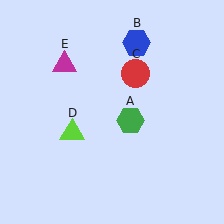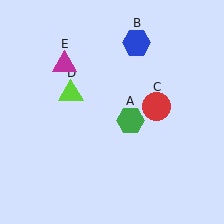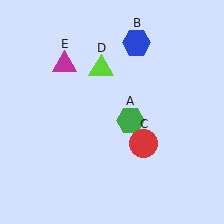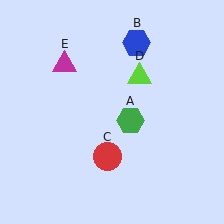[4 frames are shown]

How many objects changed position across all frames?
2 objects changed position: red circle (object C), lime triangle (object D).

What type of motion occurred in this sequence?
The red circle (object C), lime triangle (object D) rotated clockwise around the center of the scene.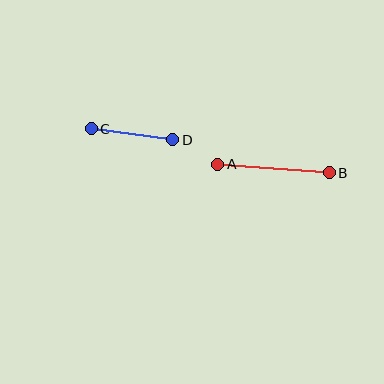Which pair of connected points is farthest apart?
Points A and B are farthest apart.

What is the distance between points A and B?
The distance is approximately 112 pixels.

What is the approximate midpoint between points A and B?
The midpoint is at approximately (273, 169) pixels.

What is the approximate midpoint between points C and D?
The midpoint is at approximately (132, 134) pixels.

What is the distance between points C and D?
The distance is approximately 82 pixels.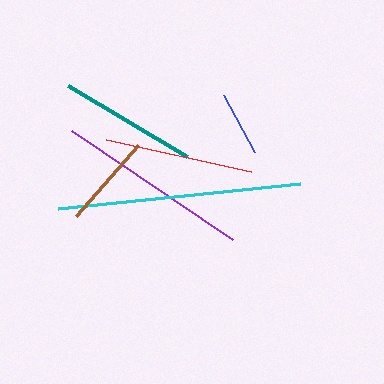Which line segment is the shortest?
The blue line is the shortest at approximately 64 pixels.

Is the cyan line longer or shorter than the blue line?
The cyan line is longer than the blue line.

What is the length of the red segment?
The red segment is approximately 149 pixels long.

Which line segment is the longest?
The cyan line is the longest at approximately 243 pixels.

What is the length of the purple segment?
The purple segment is approximately 194 pixels long.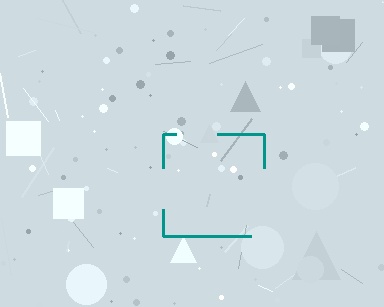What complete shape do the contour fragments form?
The contour fragments form a square.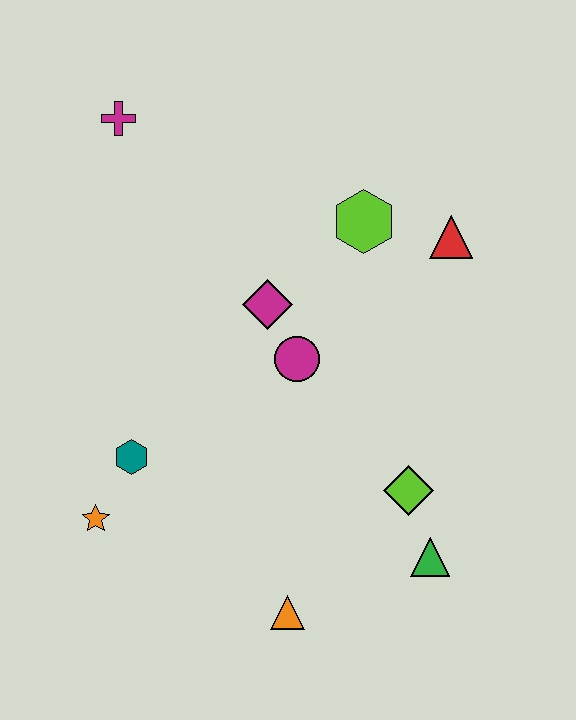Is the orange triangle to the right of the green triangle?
No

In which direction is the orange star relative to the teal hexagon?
The orange star is below the teal hexagon.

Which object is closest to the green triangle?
The lime diamond is closest to the green triangle.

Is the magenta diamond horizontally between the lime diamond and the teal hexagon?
Yes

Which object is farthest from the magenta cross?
The green triangle is farthest from the magenta cross.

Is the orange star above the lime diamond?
No